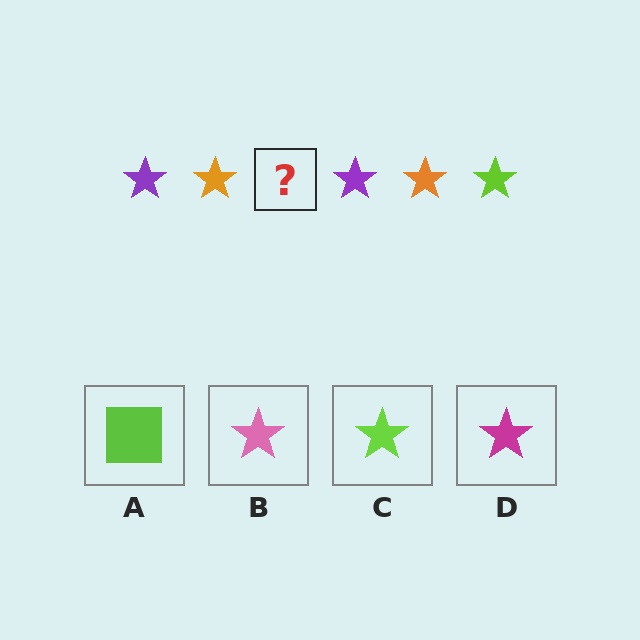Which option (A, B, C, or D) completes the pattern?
C.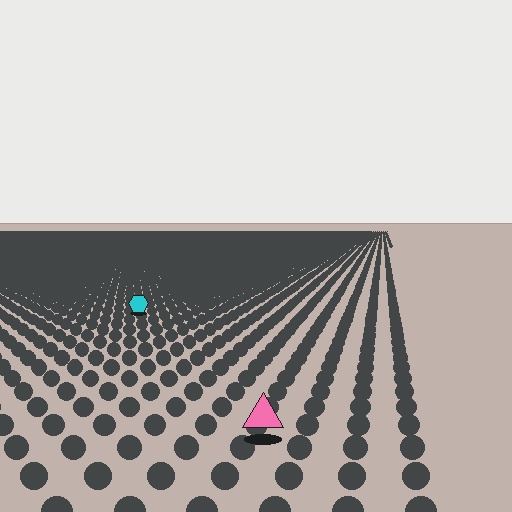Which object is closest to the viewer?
The pink triangle is closest. The texture marks near it are larger and more spread out.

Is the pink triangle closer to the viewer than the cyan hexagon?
Yes. The pink triangle is closer — you can tell from the texture gradient: the ground texture is coarser near it.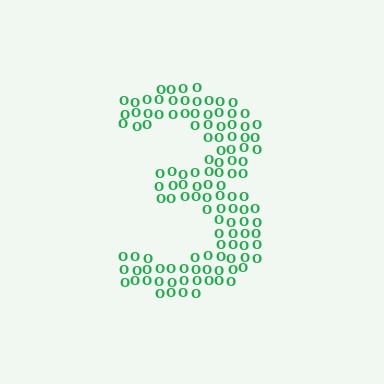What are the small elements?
The small elements are letter O's.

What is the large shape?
The large shape is the digit 3.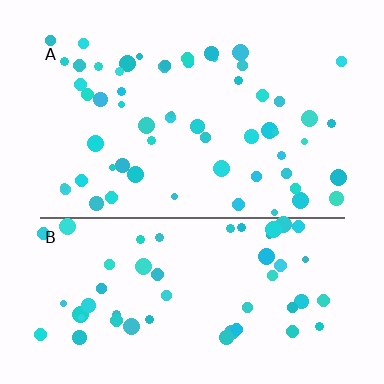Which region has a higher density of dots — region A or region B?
A (the top).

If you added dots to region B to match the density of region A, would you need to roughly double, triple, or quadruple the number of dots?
Approximately double.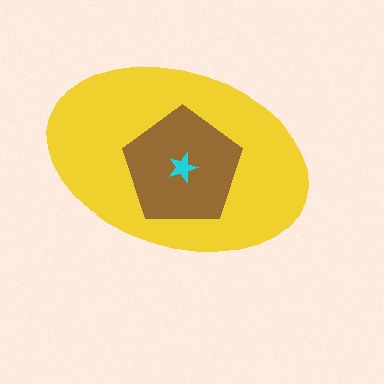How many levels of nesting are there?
3.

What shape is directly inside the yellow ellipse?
The brown pentagon.